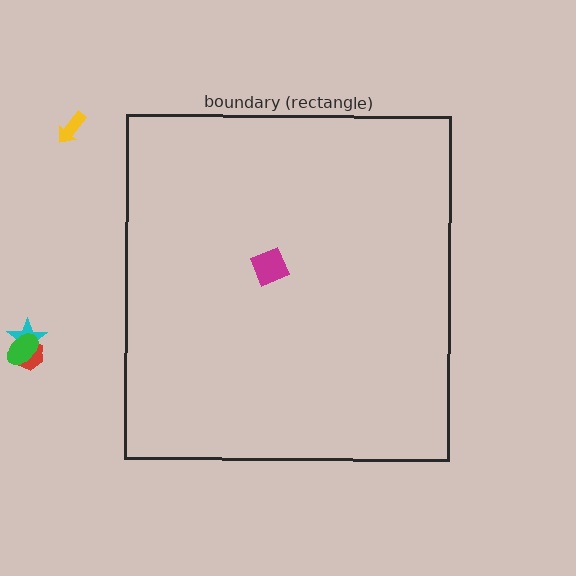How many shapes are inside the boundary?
1 inside, 4 outside.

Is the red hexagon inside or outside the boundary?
Outside.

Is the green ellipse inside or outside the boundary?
Outside.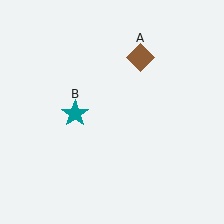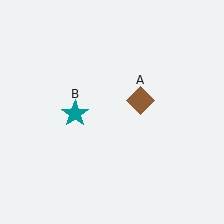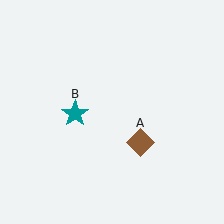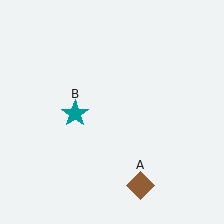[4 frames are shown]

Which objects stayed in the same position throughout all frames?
Teal star (object B) remained stationary.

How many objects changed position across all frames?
1 object changed position: brown diamond (object A).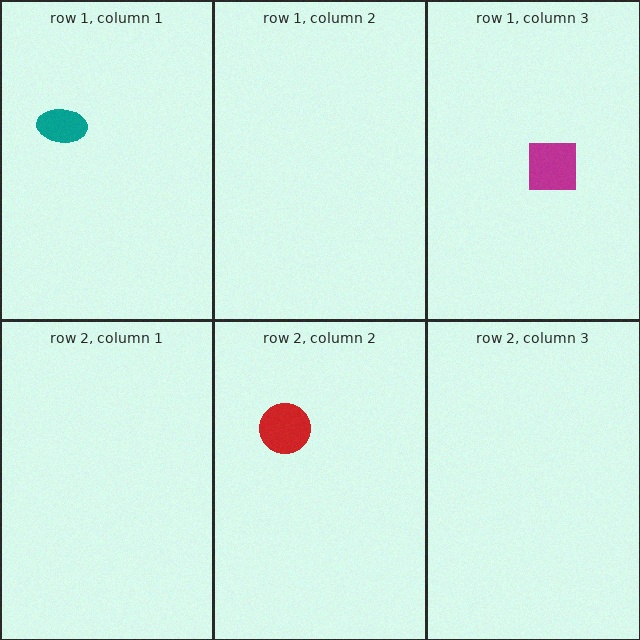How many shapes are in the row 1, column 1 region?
1.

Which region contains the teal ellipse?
The row 1, column 1 region.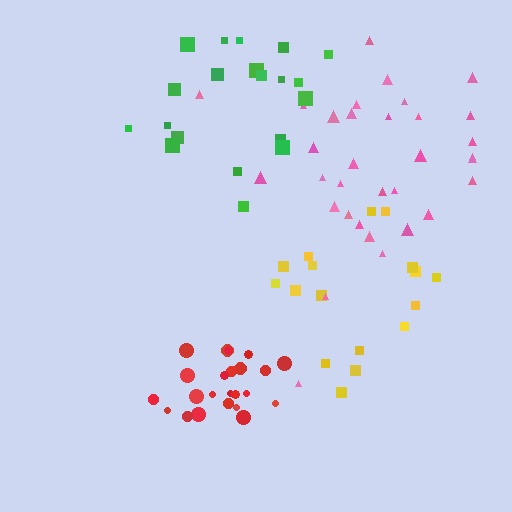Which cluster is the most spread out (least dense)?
Yellow.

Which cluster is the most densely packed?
Red.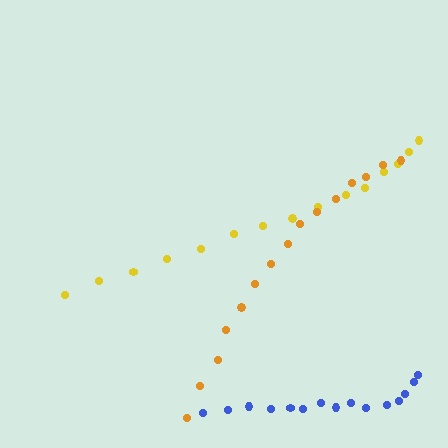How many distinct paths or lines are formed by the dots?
There are 3 distinct paths.